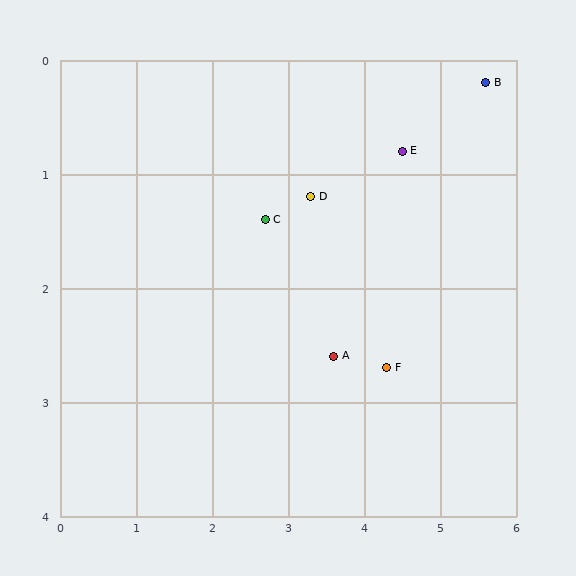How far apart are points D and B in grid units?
Points D and B are about 2.5 grid units apart.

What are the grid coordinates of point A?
Point A is at approximately (3.6, 2.6).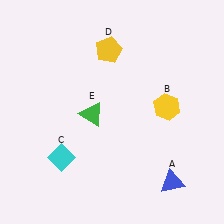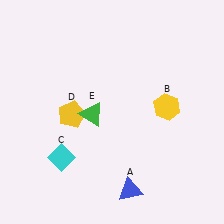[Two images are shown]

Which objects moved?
The objects that moved are: the blue triangle (A), the yellow pentagon (D).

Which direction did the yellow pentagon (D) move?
The yellow pentagon (D) moved down.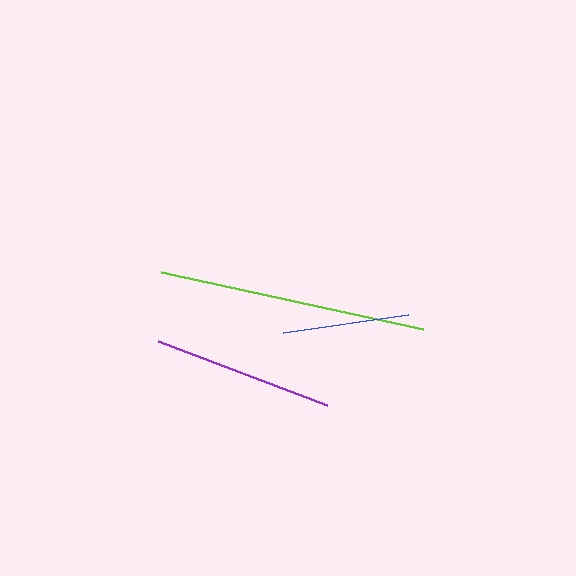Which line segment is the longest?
The lime line is the longest at approximately 269 pixels.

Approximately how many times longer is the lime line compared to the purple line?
The lime line is approximately 1.5 times the length of the purple line.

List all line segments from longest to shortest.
From longest to shortest: lime, purple, blue.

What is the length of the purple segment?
The purple segment is approximately 180 pixels long.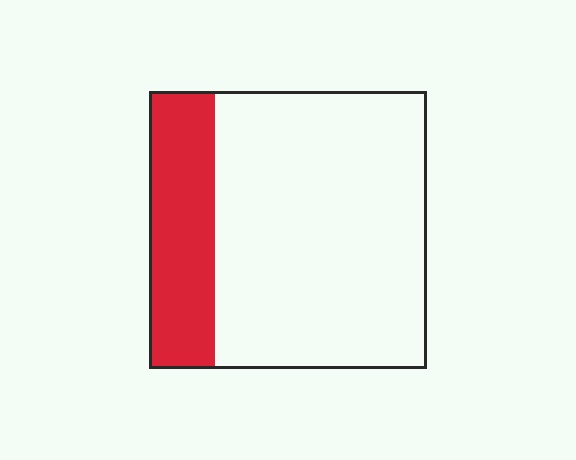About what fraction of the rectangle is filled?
About one quarter (1/4).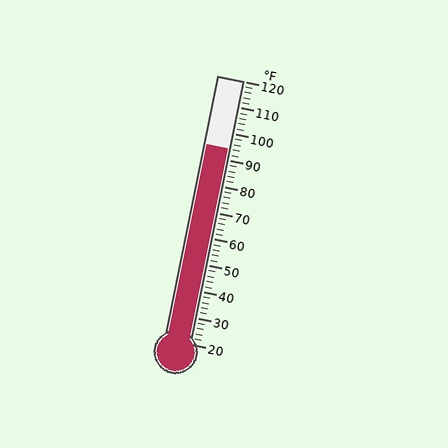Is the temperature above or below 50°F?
The temperature is above 50°F.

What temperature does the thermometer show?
The thermometer shows approximately 94°F.